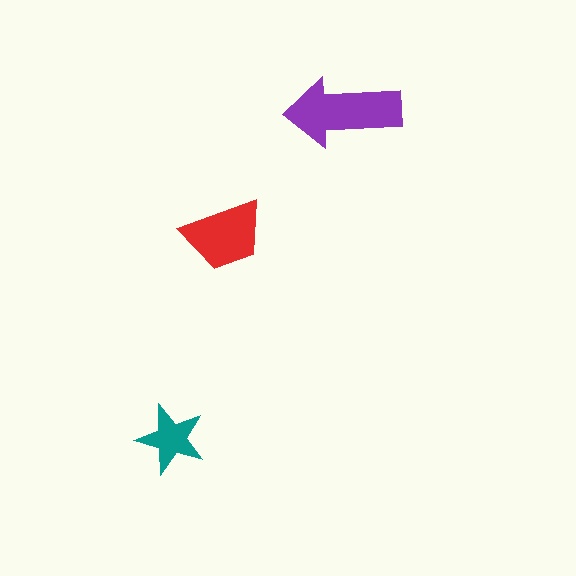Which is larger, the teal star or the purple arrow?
The purple arrow.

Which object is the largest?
The purple arrow.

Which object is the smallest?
The teal star.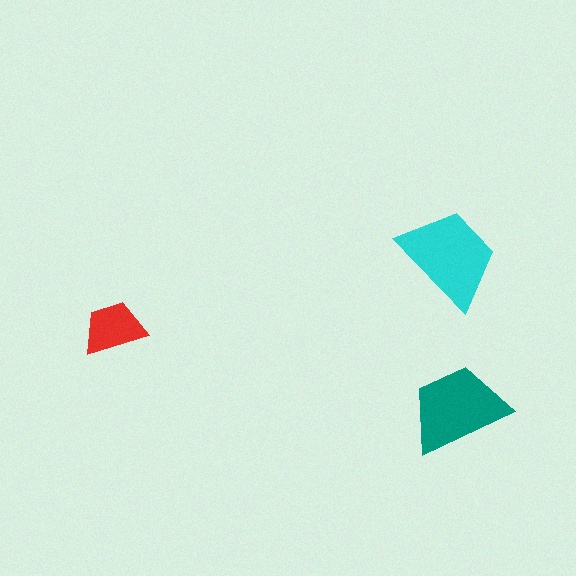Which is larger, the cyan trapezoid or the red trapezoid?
The cyan one.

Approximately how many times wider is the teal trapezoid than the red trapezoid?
About 1.5 times wider.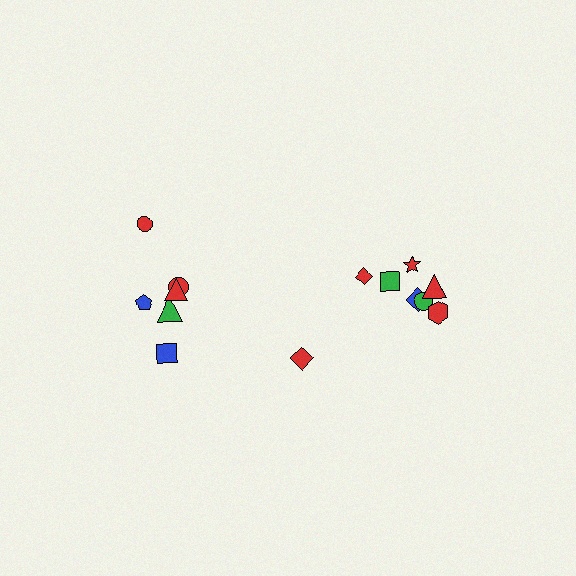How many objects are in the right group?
There are 8 objects.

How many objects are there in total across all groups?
There are 14 objects.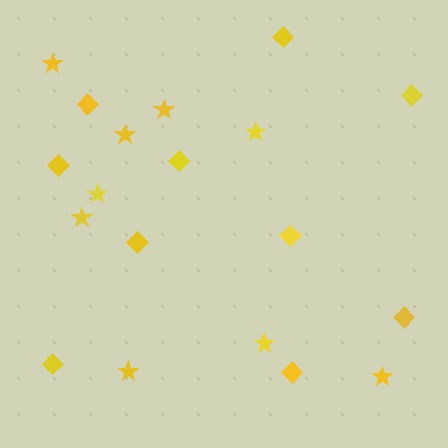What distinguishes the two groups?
There are 2 groups: one group of diamonds (10) and one group of stars (9).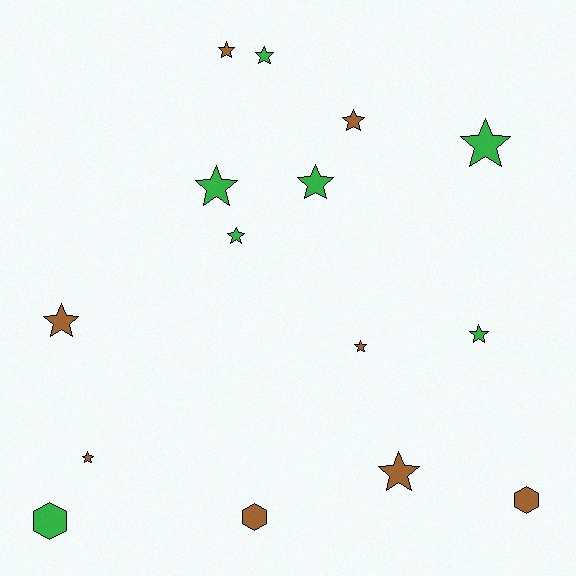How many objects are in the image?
There are 15 objects.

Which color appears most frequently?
Brown, with 8 objects.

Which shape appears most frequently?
Star, with 12 objects.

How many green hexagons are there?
There is 1 green hexagon.